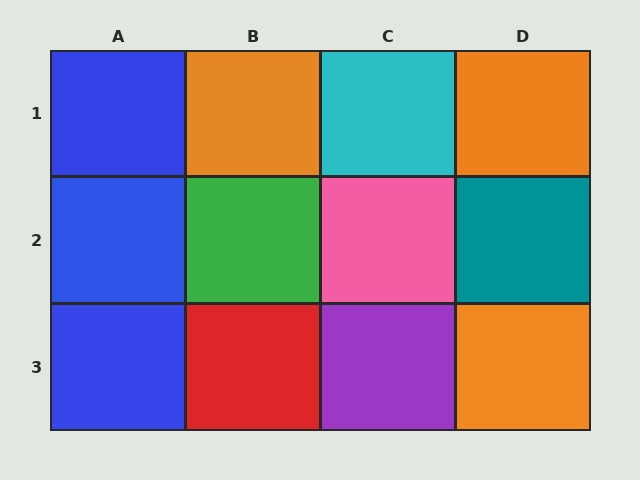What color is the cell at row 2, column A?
Blue.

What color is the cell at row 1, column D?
Orange.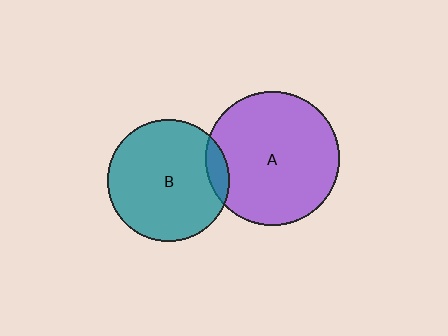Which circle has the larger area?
Circle A (purple).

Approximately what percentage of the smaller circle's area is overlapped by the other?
Approximately 10%.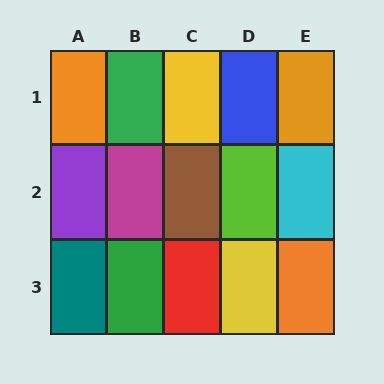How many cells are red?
1 cell is red.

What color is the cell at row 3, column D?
Yellow.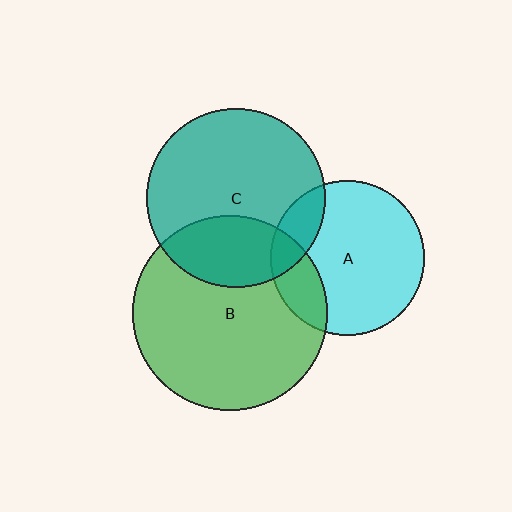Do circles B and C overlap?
Yes.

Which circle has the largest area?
Circle B (green).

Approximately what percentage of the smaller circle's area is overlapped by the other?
Approximately 30%.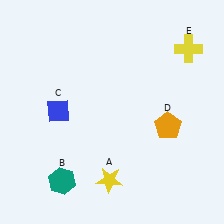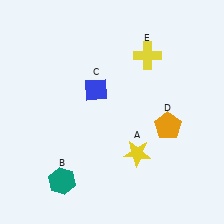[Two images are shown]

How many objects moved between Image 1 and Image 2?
3 objects moved between the two images.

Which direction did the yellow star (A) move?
The yellow star (A) moved right.